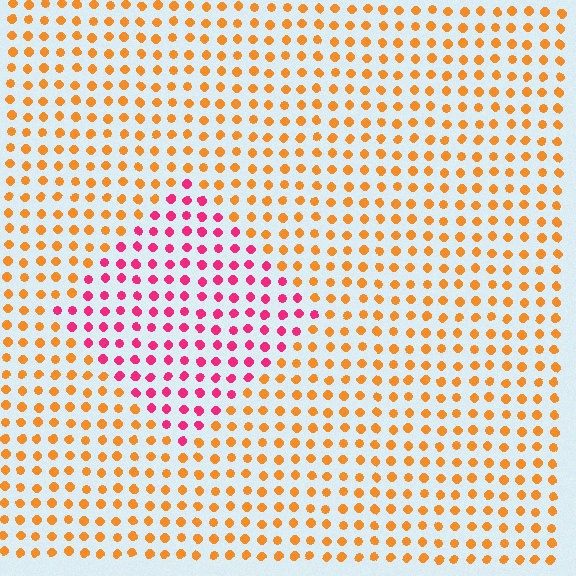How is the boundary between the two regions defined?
The boundary is defined purely by a slight shift in hue (about 56 degrees). Spacing, size, and orientation are identical on both sides.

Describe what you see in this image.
The image is filled with small orange elements in a uniform arrangement. A diamond-shaped region is visible where the elements are tinted to a slightly different hue, forming a subtle color boundary.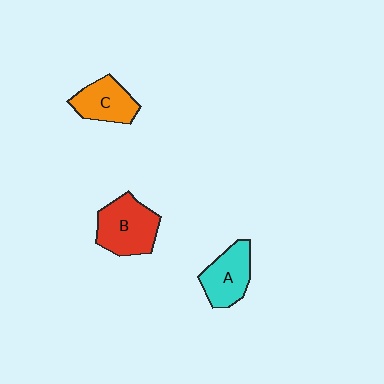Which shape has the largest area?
Shape B (red).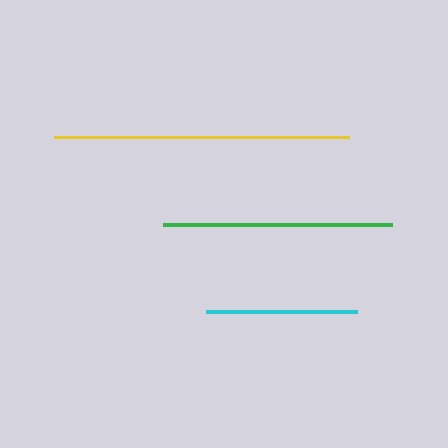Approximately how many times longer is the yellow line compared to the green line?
The yellow line is approximately 1.3 times the length of the green line.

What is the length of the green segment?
The green segment is approximately 229 pixels long.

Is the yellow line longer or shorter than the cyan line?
The yellow line is longer than the cyan line.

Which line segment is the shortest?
The cyan line is the shortest at approximately 151 pixels.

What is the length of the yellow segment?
The yellow segment is approximately 295 pixels long.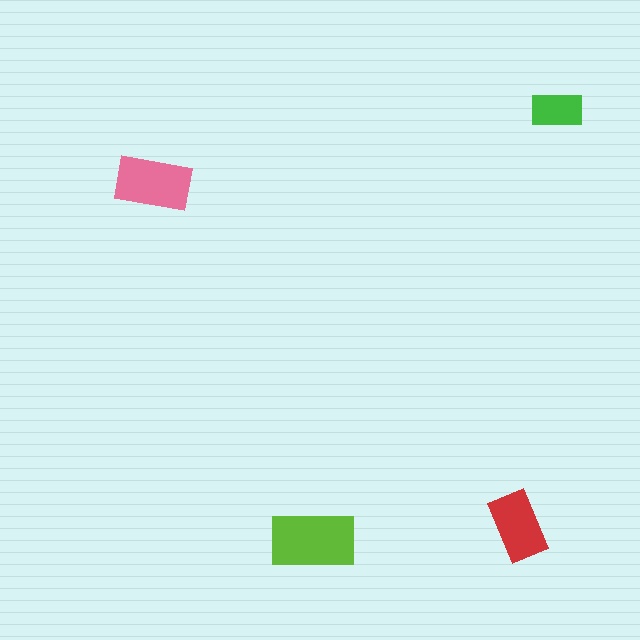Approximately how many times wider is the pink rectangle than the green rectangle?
About 1.5 times wider.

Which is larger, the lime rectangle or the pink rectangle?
The lime one.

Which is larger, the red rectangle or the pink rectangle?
The pink one.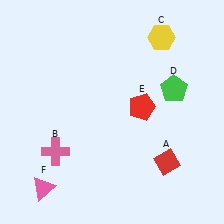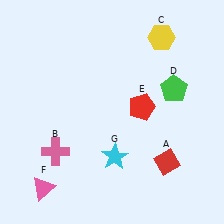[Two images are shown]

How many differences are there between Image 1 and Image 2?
There is 1 difference between the two images.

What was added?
A cyan star (G) was added in Image 2.